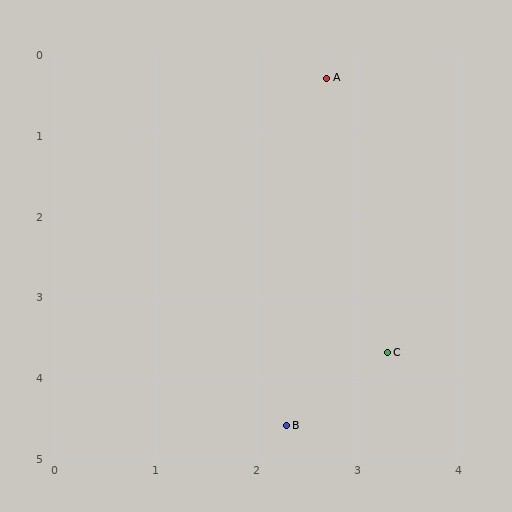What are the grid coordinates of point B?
Point B is at approximately (2.3, 4.6).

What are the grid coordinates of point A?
Point A is at approximately (2.7, 0.3).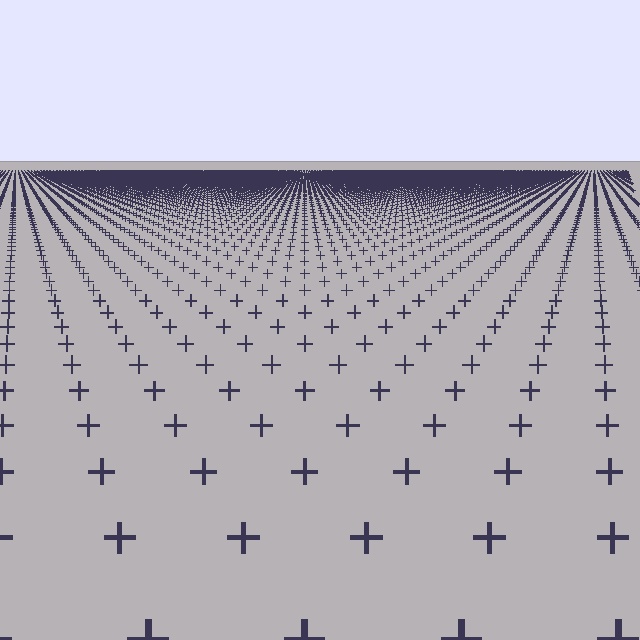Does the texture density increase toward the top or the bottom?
Density increases toward the top.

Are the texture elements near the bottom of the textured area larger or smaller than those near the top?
Larger. Near the bottom, elements are closer to the viewer and appear at a bigger on-screen size.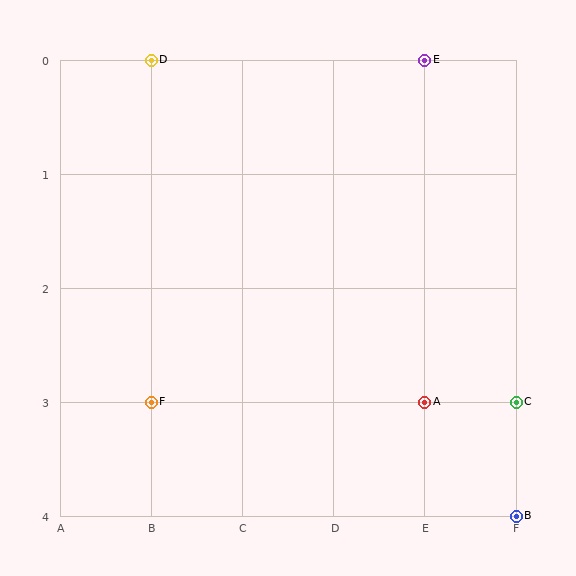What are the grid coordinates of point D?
Point D is at grid coordinates (B, 0).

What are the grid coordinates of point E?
Point E is at grid coordinates (E, 0).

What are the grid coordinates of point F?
Point F is at grid coordinates (B, 3).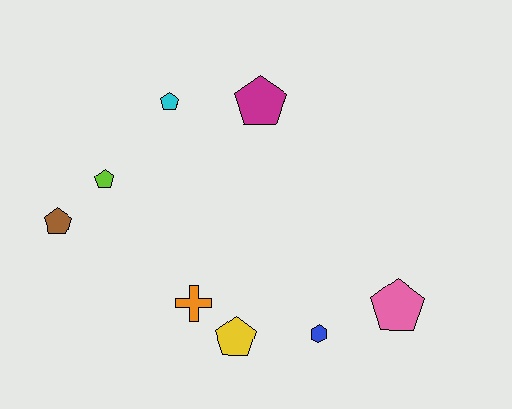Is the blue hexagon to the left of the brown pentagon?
No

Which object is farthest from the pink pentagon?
The brown pentagon is farthest from the pink pentagon.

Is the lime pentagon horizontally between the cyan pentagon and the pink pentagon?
No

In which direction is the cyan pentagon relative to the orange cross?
The cyan pentagon is above the orange cross.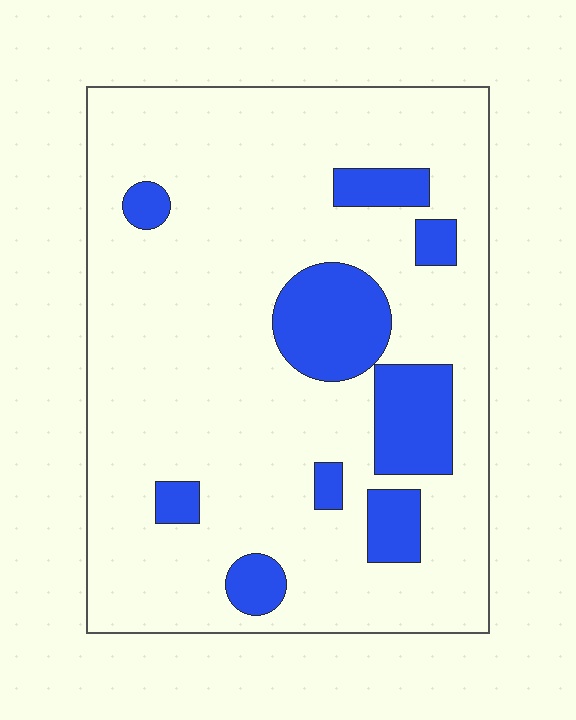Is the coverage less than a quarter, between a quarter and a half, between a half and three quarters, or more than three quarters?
Less than a quarter.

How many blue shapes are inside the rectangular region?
9.